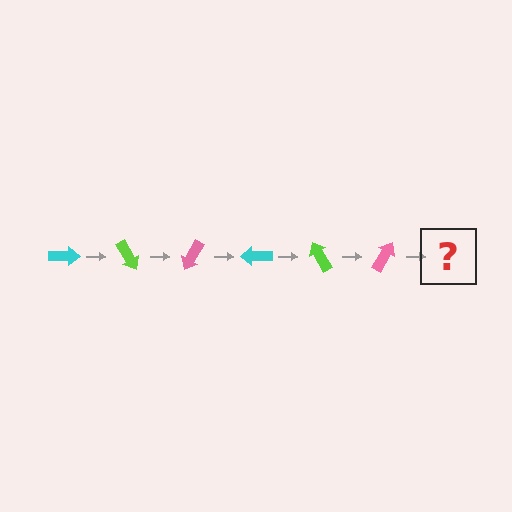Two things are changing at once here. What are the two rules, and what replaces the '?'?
The two rules are that it rotates 60 degrees each step and the color cycles through cyan, lime, and pink. The '?' should be a cyan arrow, rotated 360 degrees from the start.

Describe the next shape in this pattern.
It should be a cyan arrow, rotated 360 degrees from the start.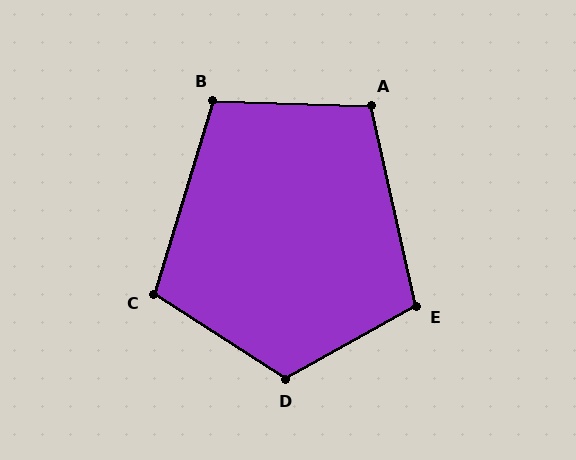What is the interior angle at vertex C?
Approximately 106 degrees (obtuse).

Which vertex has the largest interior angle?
D, at approximately 118 degrees.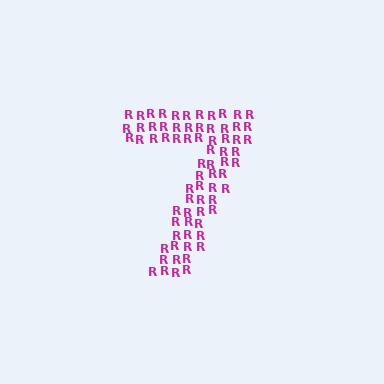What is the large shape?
The large shape is the digit 7.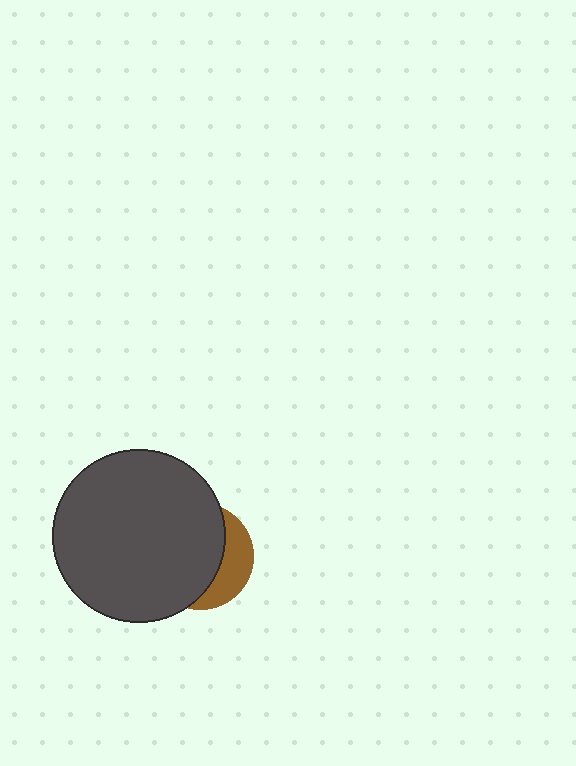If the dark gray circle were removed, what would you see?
You would see the complete brown circle.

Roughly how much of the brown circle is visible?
A small part of it is visible (roughly 31%).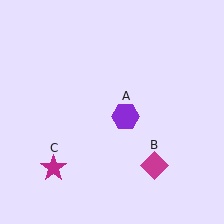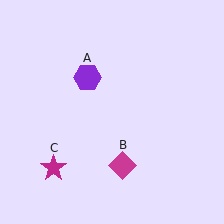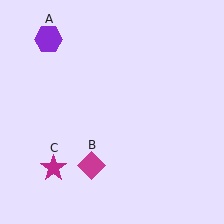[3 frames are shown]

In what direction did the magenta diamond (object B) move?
The magenta diamond (object B) moved left.